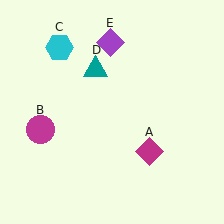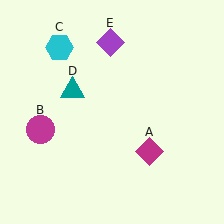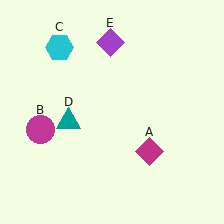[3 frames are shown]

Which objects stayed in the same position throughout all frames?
Magenta diamond (object A) and magenta circle (object B) and cyan hexagon (object C) and purple diamond (object E) remained stationary.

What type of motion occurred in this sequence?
The teal triangle (object D) rotated counterclockwise around the center of the scene.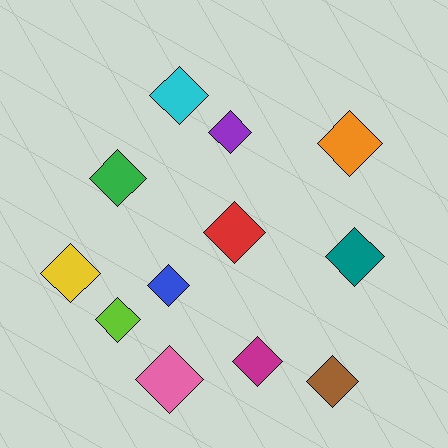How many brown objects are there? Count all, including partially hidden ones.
There is 1 brown object.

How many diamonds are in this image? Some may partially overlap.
There are 12 diamonds.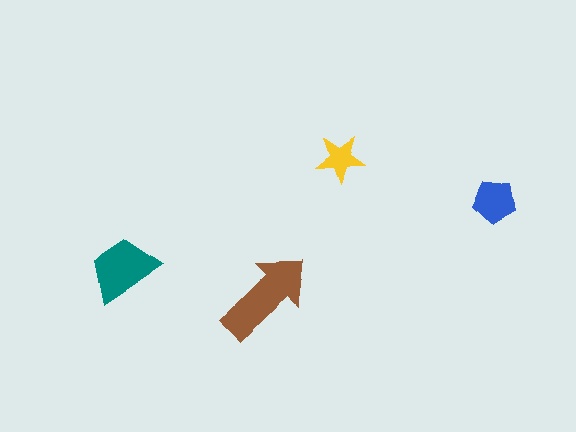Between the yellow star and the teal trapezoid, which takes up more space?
The teal trapezoid.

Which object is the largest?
The brown arrow.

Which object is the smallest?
The yellow star.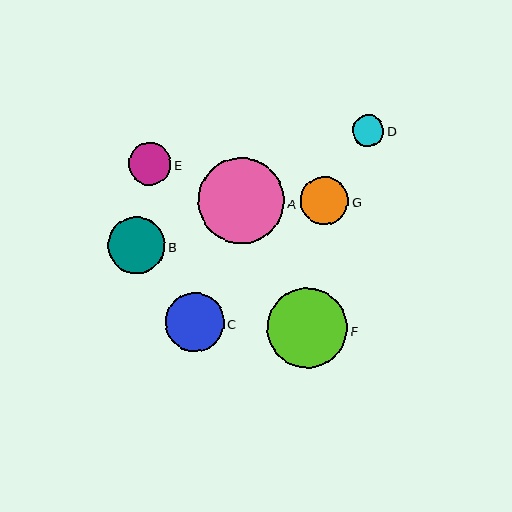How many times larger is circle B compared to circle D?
Circle B is approximately 1.8 times the size of circle D.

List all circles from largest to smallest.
From largest to smallest: A, F, C, B, G, E, D.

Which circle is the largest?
Circle A is the largest with a size of approximately 86 pixels.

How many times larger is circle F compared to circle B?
Circle F is approximately 1.4 times the size of circle B.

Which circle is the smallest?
Circle D is the smallest with a size of approximately 32 pixels.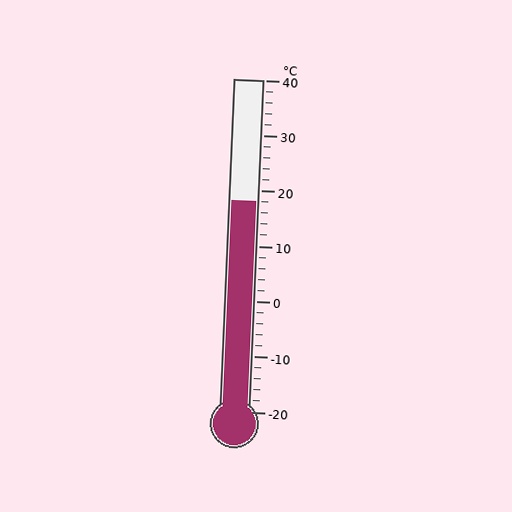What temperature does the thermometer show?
The thermometer shows approximately 18°C.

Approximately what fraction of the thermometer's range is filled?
The thermometer is filled to approximately 65% of its range.